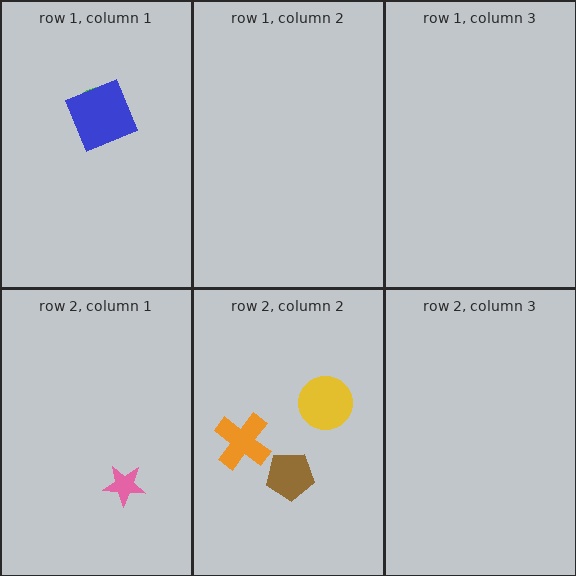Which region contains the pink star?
The row 2, column 1 region.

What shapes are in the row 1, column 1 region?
The green ellipse, the blue square.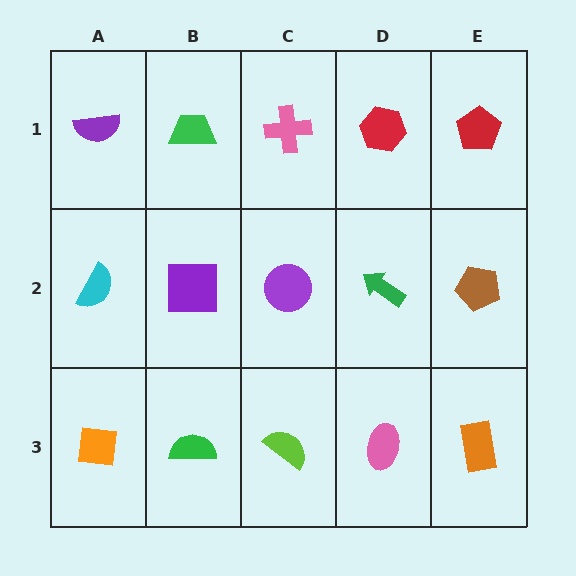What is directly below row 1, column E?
A brown pentagon.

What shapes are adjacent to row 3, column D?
A green arrow (row 2, column D), a lime semicircle (row 3, column C), an orange rectangle (row 3, column E).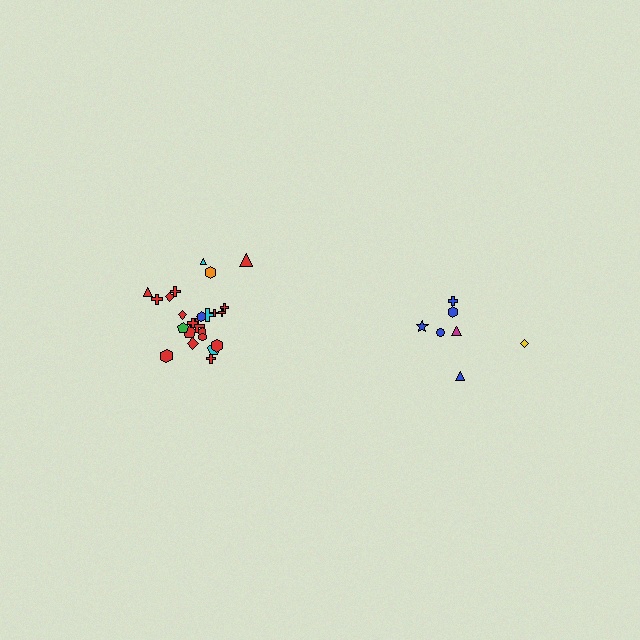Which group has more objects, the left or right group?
The left group.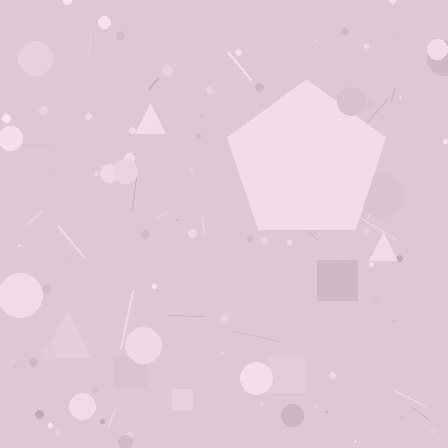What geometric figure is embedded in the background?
A pentagon is embedded in the background.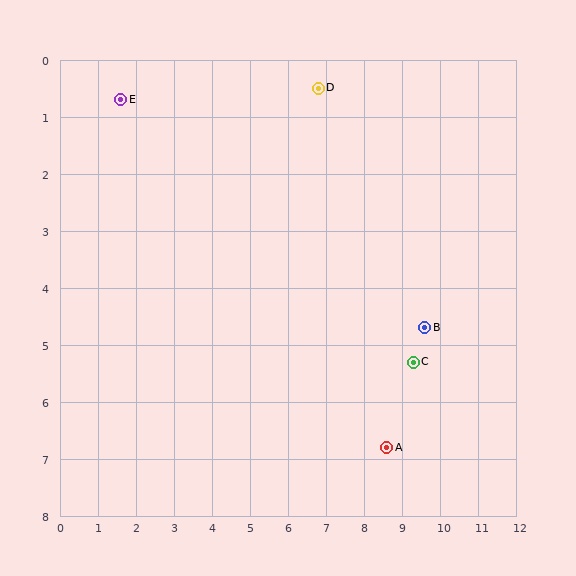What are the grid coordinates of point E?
Point E is at approximately (1.6, 0.7).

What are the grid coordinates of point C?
Point C is at approximately (9.3, 5.3).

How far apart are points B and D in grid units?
Points B and D are about 5.0 grid units apart.